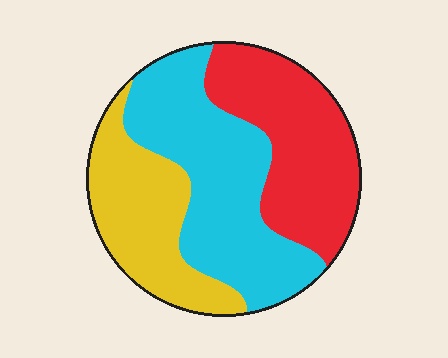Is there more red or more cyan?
Cyan.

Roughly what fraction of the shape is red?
Red covers around 35% of the shape.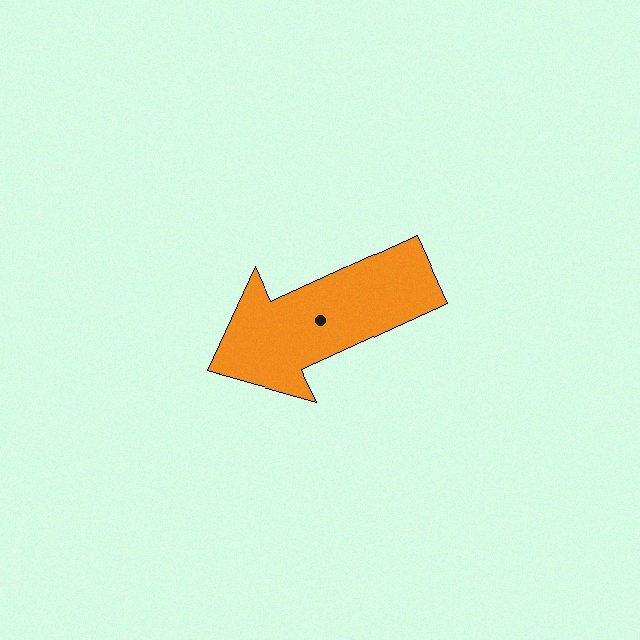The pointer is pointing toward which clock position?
Roughly 8 o'clock.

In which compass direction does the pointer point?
Southwest.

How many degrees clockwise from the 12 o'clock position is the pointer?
Approximately 245 degrees.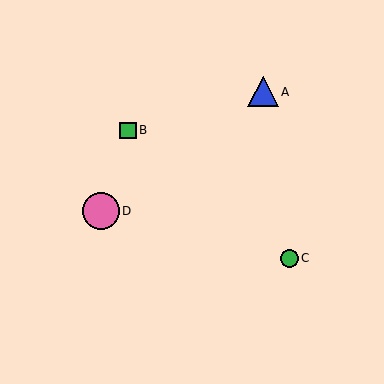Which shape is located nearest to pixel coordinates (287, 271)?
The green circle (labeled C) at (289, 258) is nearest to that location.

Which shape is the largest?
The pink circle (labeled D) is the largest.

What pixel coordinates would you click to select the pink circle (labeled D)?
Click at (101, 211) to select the pink circle D.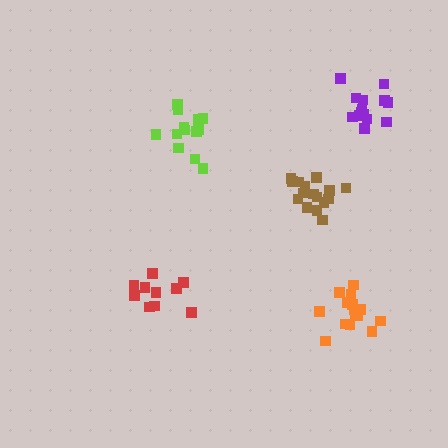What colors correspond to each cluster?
The clusters are colored: red, orange, brown, lime, purple.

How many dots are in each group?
Group 1: 10 dots, Group 2: 16 dots, Group 3: 16 dots, Group 4: 16 dots, Group 5: 14 dots (72 total).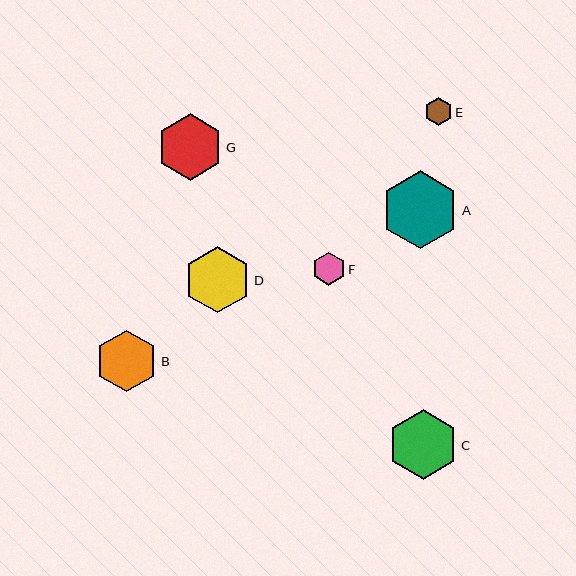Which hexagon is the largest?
Hexagon A is the largest with a size of approximately 77 pixels.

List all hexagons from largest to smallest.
From largest to smallest: A, C, D, G, B, F, E.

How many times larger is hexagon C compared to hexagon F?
Hexagon C is approximately 2.1 times the size of hexagon F.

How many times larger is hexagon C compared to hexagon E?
Hexagon C is approximately 2.5 times the size of hexagon E.